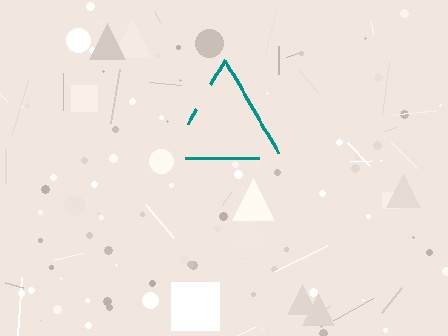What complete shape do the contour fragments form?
The contour fragments form a triangle.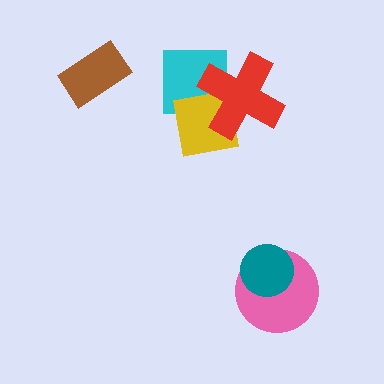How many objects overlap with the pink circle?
1 object overlaps with the pink circle.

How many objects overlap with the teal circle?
1 object overlaps with the teal circle.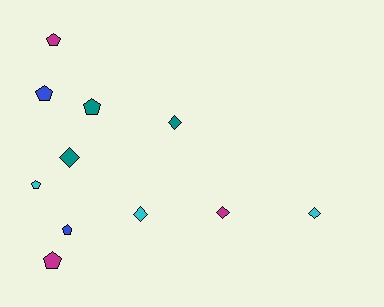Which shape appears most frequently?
Pentagon, with 6 objects.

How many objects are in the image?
There are 11 objects.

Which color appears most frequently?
Magenta, with 3 objects.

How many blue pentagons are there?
There are 2 blue pentagons.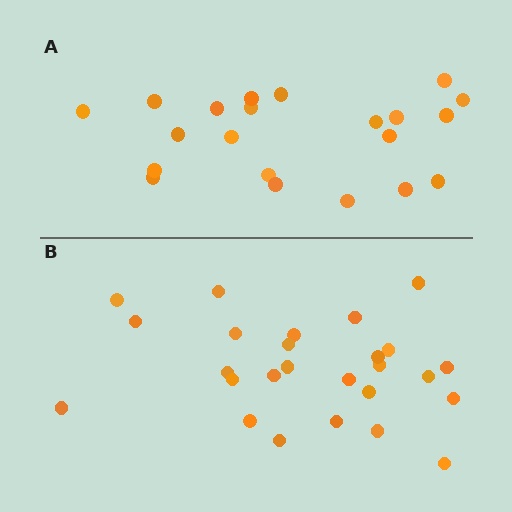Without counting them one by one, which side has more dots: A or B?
Region B (the bottom region) has more dots.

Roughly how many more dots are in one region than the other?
Region B has about 5 more dots than region A.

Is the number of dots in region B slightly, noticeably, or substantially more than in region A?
Region B has only slightly more — the two regions are fairly close. The ratio is roughly 1.2 to 1.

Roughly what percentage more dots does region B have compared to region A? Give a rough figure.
About 25% more.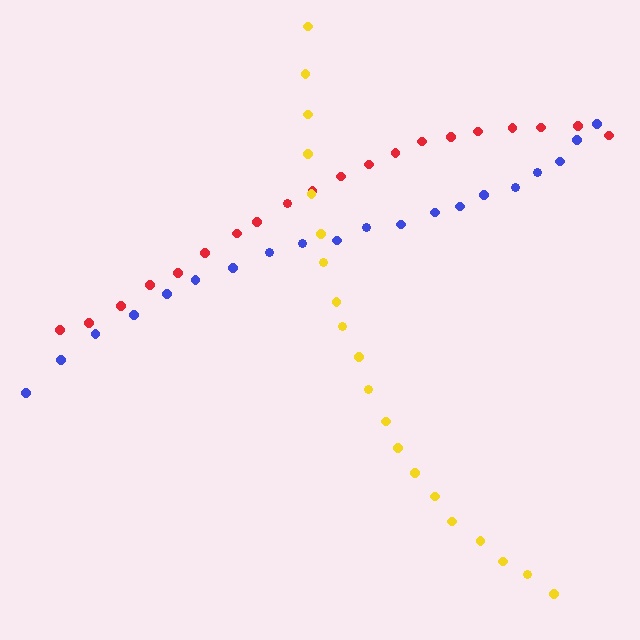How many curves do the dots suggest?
There are 3 distinct paths.